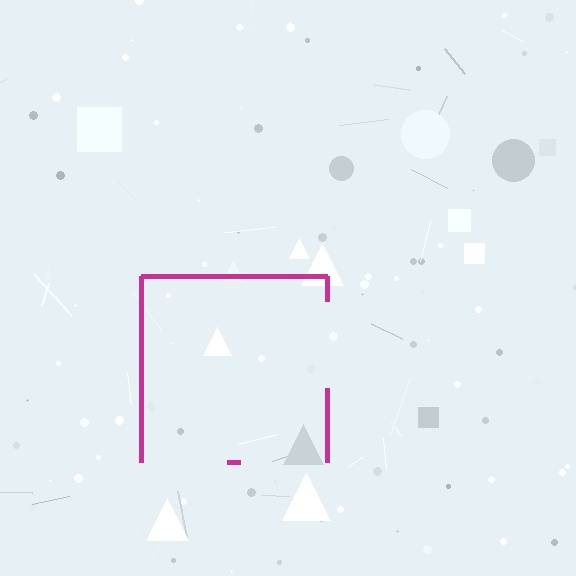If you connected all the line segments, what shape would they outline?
They would outline a square.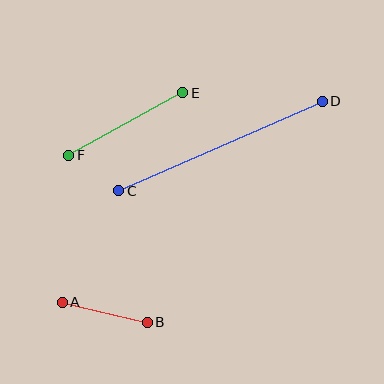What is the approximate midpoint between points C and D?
The midpoint is at approximately (220, 146) pixels.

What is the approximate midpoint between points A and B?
The midpoint is at approximately (105, 312) pixels.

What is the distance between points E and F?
The distance is approximately 130 pixels.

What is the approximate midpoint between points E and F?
The midpoint is at approximately (126, 124) pixels.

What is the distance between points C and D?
The distance is approximately 222 pixels.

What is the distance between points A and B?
The distance is approximately 87 pixels.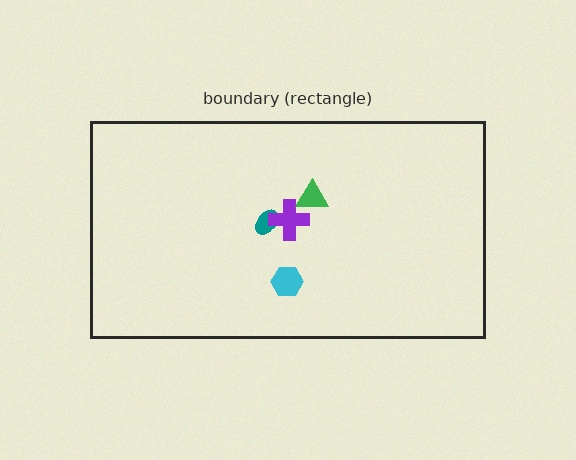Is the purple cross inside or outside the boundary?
Inside.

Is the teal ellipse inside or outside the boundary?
Inside.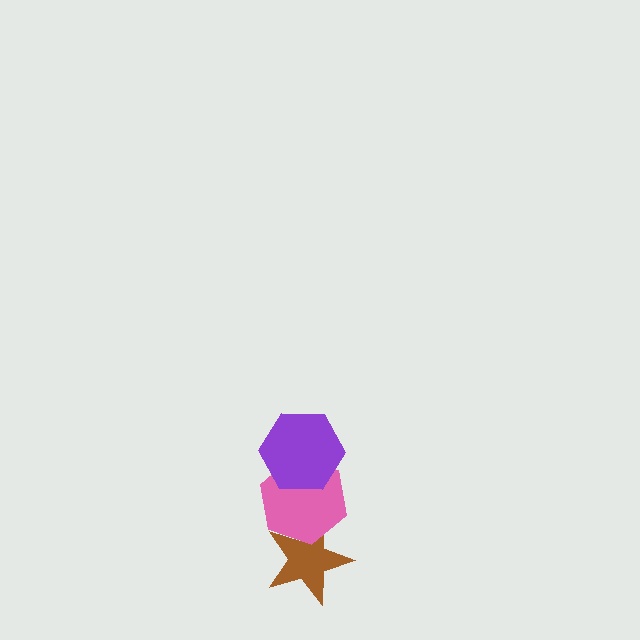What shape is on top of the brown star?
The pink hexagon is on top of the brown star.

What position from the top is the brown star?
The brown star is 3rd from the top.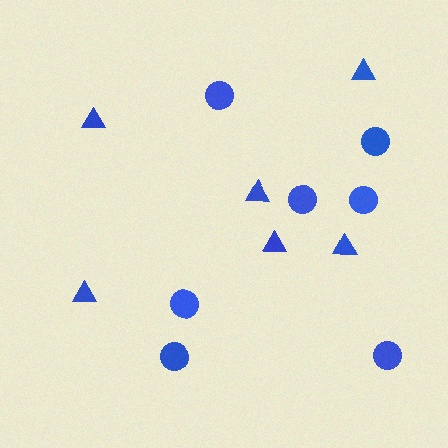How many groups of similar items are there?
There are 2 groups: one group of triangles (6) and one group of circles (7).